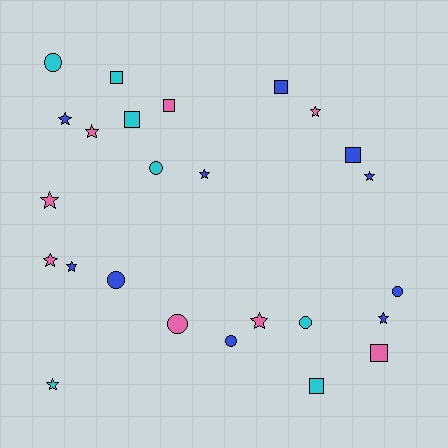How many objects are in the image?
There are 25 objects.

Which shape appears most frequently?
Star, with 11 objects.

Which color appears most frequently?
Blue, with 10 objects.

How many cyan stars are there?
There is 1 cyan star.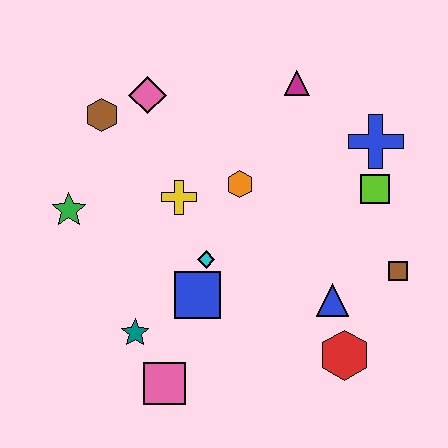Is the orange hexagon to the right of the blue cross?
No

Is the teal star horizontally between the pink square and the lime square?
No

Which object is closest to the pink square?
The teal star is closest to the pink square.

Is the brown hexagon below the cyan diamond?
No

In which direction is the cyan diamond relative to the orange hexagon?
The cyan diamond is below the orange hexagon.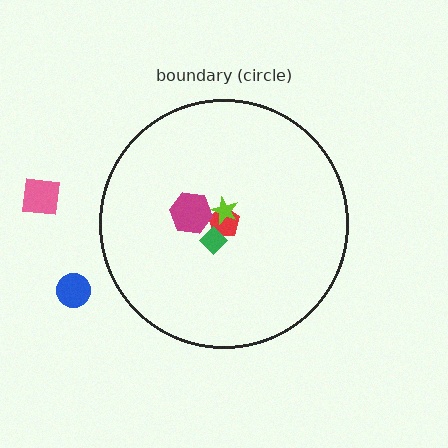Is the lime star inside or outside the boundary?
Inside.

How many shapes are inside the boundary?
4 inside, 2 outside.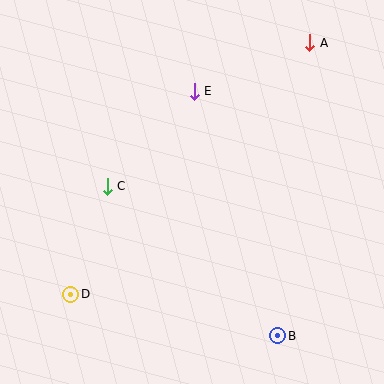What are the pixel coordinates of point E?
Point E is at (194, 91).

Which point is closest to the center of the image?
Point C at (107, 186) is closest to the center.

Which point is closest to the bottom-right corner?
Point B is closest to the bottom-right corner.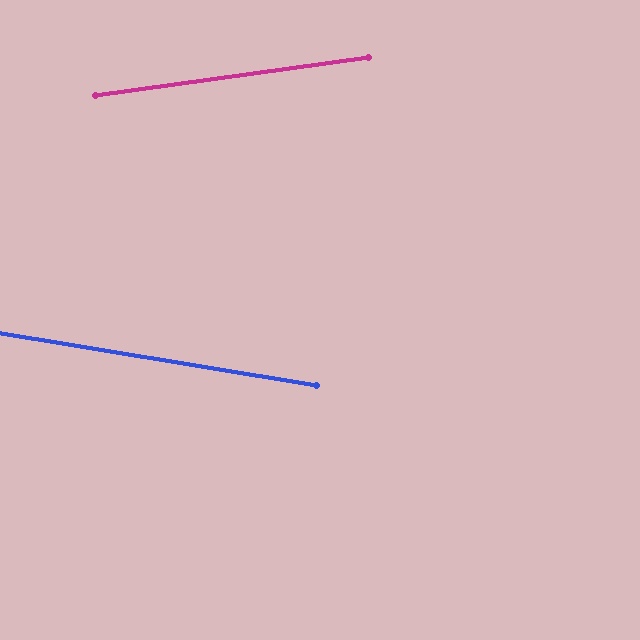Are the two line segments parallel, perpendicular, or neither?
Neither parallel nor perpendicular — they differ by about 17°.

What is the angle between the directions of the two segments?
Approximately 17 degrees.